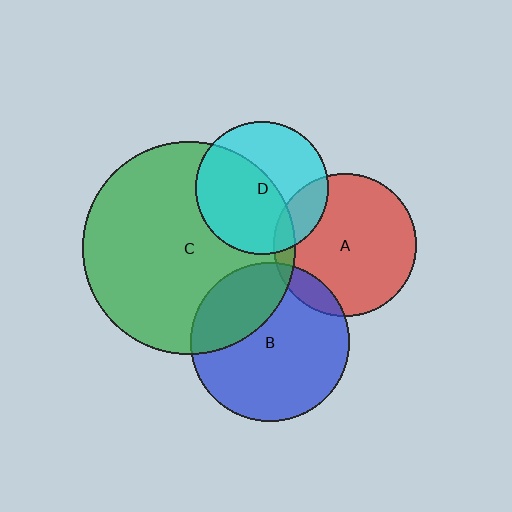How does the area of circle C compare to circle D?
Approximately 2.5 times.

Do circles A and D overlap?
Yes.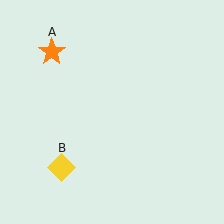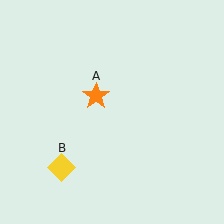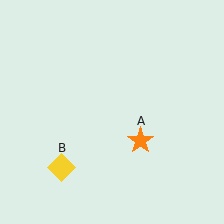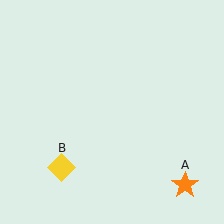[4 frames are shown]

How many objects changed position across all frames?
1 object changed position: orange star (object A).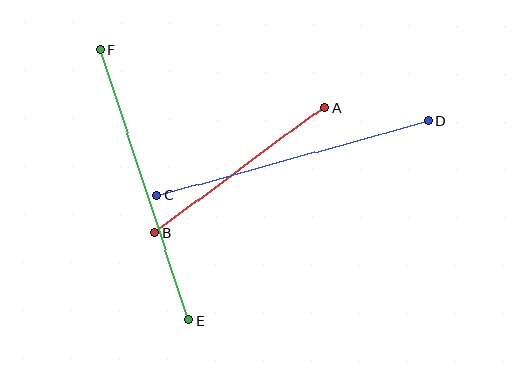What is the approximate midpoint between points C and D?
The midpoint is at approximately (292, 158) pixels.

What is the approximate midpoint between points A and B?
The midpoint is at approximately (240, 170) pixels.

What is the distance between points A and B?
The distance is approximately 211 pixels.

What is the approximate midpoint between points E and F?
The midpoint is at approximately (145, 185) pixels.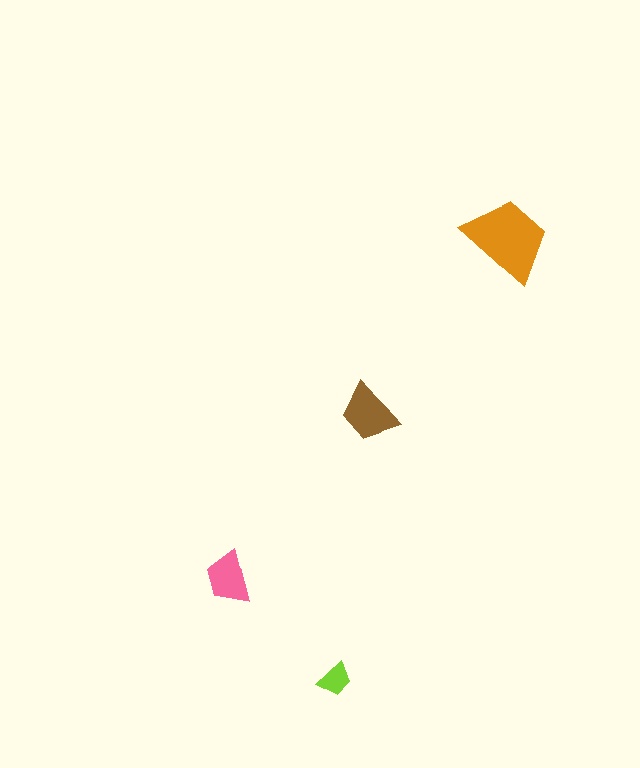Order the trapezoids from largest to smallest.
the orange one, the brown one, the pink one, the lime one.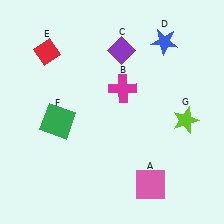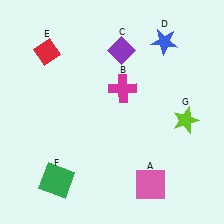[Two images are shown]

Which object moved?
The green square (F) moved down.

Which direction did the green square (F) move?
The green square (F) moved down.